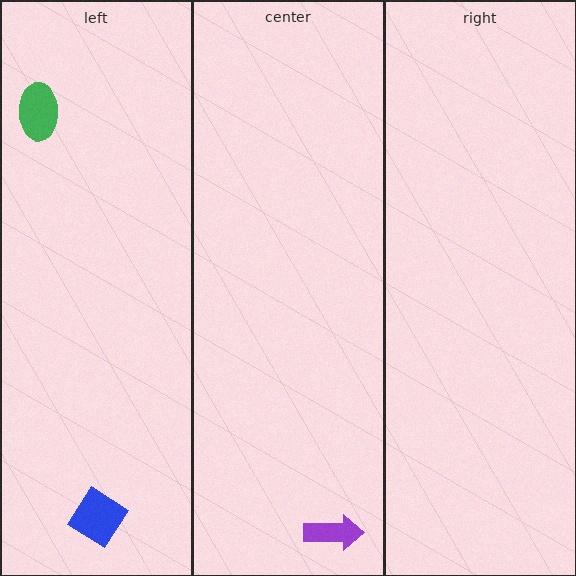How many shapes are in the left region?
2.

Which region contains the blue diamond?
The left region.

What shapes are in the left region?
The blue diamond, the green ellipse.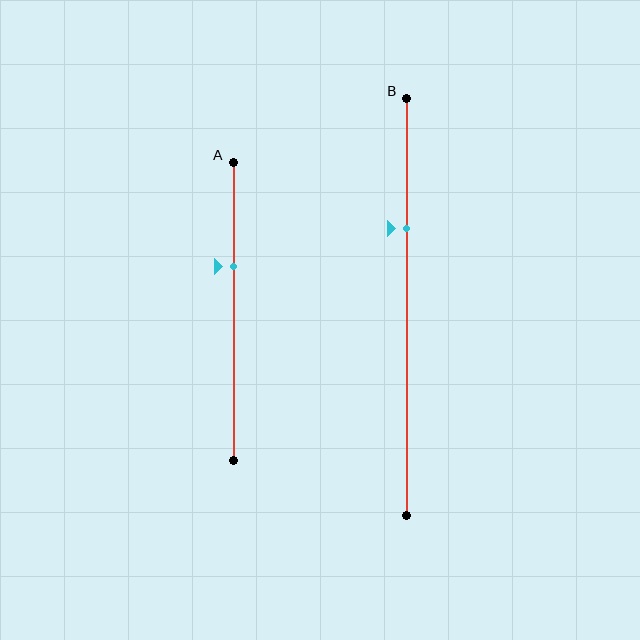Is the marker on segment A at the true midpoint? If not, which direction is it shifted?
No, the marker on segment A is shifted upward by about 15% of the segment length.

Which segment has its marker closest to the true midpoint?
Segment A has its marker closest to the true midpoint.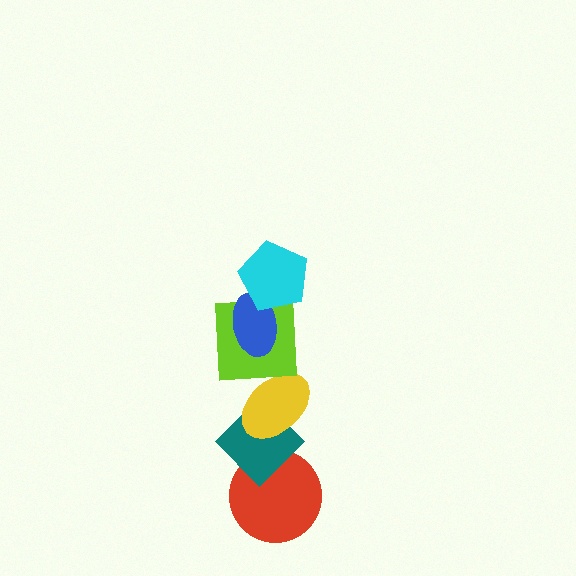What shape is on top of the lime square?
The blue ellipse is on top of the lime square.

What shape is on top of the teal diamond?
The yellow ellipse is on top of the teal diamond.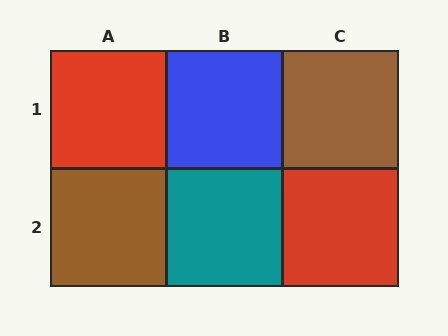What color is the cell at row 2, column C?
Red.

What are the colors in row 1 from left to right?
Red, blue, brown.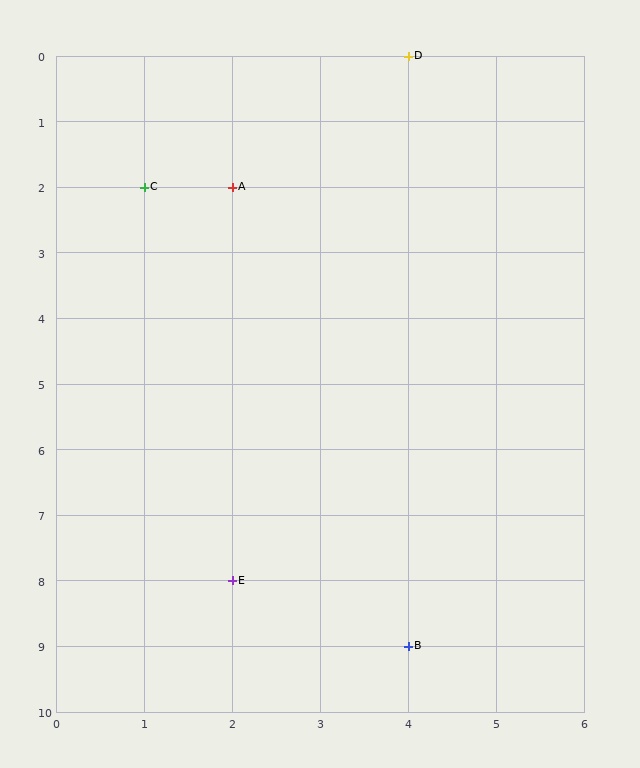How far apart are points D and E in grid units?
Points D and E are 2 columns and 8 rows apart (about 8.2 grid units diagonally).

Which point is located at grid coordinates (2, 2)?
Point A is at (2, 2).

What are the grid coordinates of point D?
Point D is at grid coordinates (4, 0).